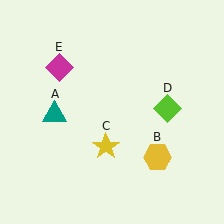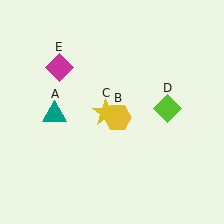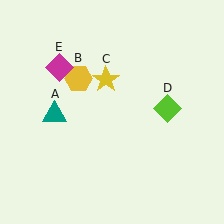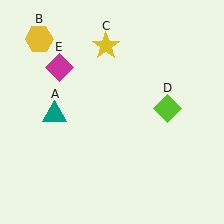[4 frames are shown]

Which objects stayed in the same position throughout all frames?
Teal triangle (object A) and lime diamond (object D) and magenta diamond (object E) remained stationary.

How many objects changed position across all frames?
2 objects changed position: yellow hexagon (object B), yellow star (object C).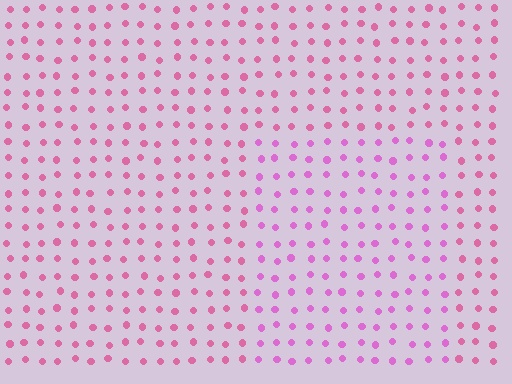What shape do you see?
I see a rectangle.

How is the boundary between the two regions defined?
The boundary is defined purely by a slight shift in hue (about 24 degrees). Spacing, size, and orientation are identical on both sides.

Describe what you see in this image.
The image is filled with small pink elements in a uniform arrangement. A rectangle-shaped region is visible where the elements are tinted to a slightly different hue, forming a subtle color boundary.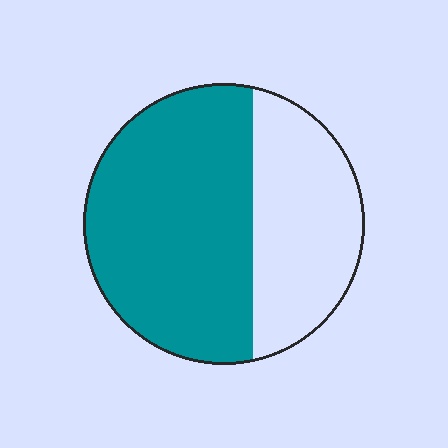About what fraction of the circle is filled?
About five eighths (5/8).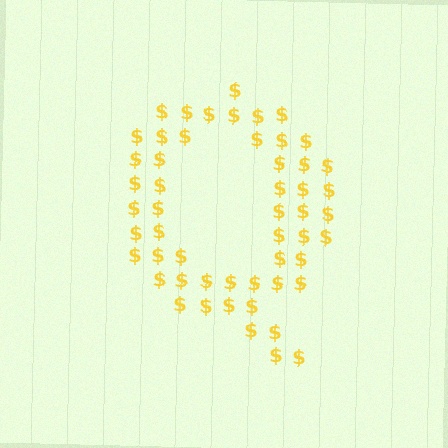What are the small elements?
The small elements are dollar signs.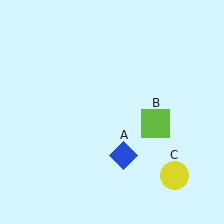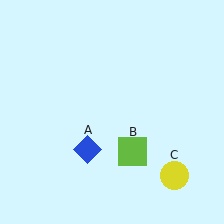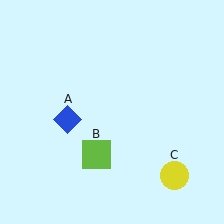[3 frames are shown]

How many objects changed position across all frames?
2 objects changed position: blue diamond (object A), lime square (object B).